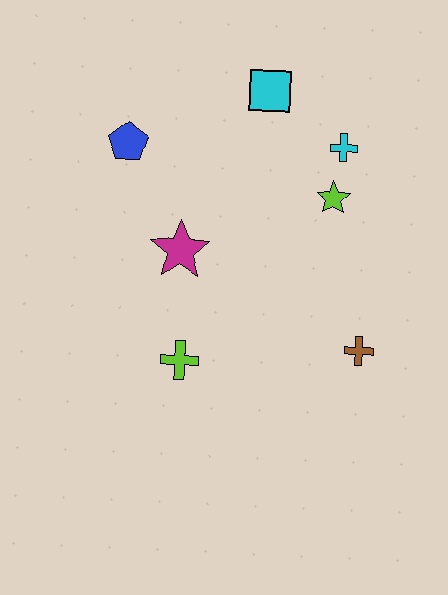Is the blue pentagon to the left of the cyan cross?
Yes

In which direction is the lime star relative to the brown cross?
The lime star is above the brown cross.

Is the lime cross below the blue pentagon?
Yes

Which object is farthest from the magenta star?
The brown cross is farthest from the magenta star.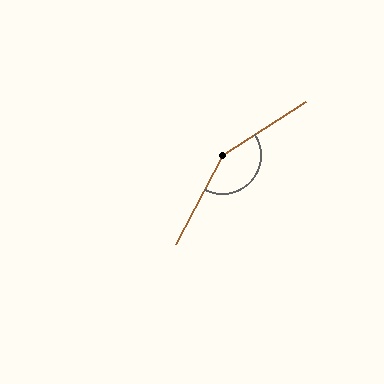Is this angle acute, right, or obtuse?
It is obtuse.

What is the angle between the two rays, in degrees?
Approximately 151 degrees.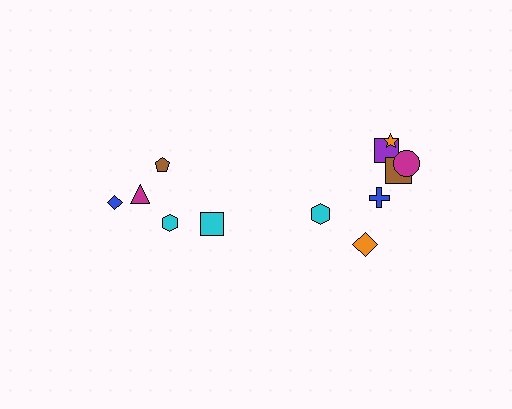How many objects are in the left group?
There are 5 objects.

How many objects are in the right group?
There are 7 objects.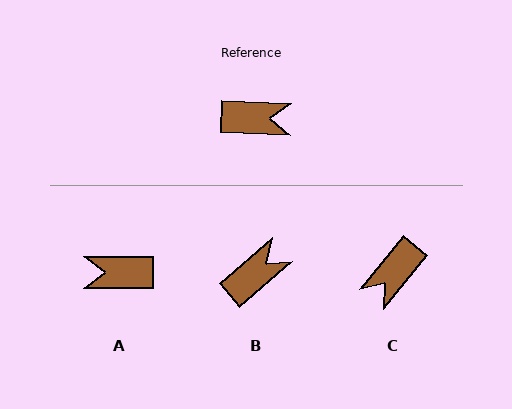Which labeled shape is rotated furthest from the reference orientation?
A, about 178 degrees away.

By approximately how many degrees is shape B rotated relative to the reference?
Approximately 43 degrees counter-clockwise.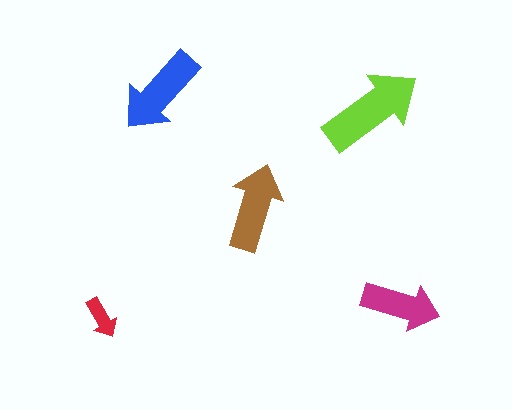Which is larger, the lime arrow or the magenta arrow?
The lime one.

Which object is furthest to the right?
The magenta arrow is rightmost.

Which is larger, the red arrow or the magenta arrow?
The magenta one.